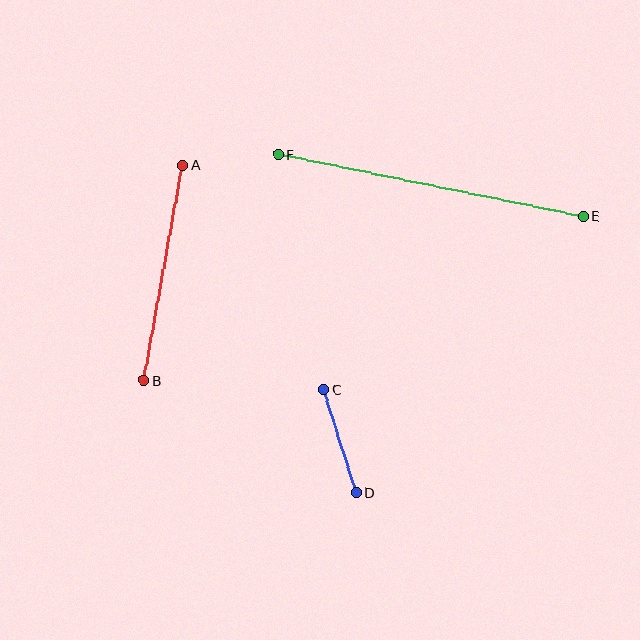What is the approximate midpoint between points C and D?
The midpoint is at approximately (340, 441) pixels.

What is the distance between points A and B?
The distance is approximately 219 pixels.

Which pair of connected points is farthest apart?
Points E and F are farthest apart.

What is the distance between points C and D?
The distance is approximately 108 pixels.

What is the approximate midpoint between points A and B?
The midpoint is at approximately (163, 273) pixels.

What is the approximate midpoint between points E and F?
The midpoint is at approximately (431, 185) pixels.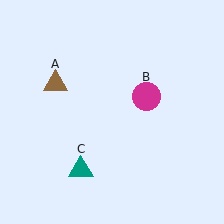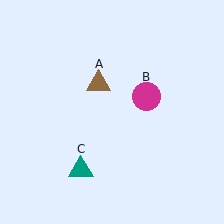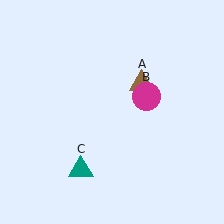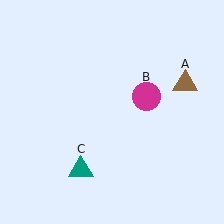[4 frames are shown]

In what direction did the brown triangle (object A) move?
The brown triangle (object A) moved right.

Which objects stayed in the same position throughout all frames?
Magenta circle (object B) and teal triangle (object C) remained stationary.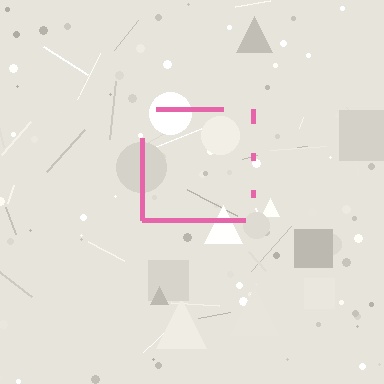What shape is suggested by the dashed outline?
The dashed outline suggests a square.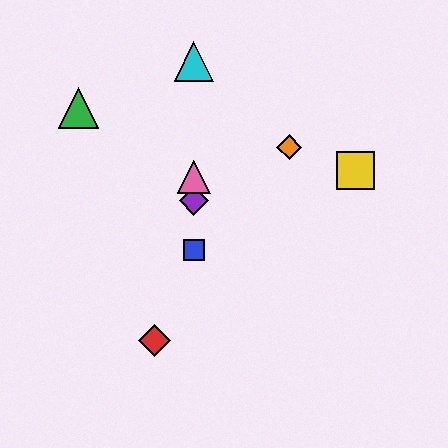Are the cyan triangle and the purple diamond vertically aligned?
Yes, both are at x≈194.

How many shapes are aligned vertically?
4 shapes (the blue square, the purple diamond, the cyan triangle, the pink triangle) are aligned vertically.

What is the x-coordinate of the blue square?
The blue square is at x≈194.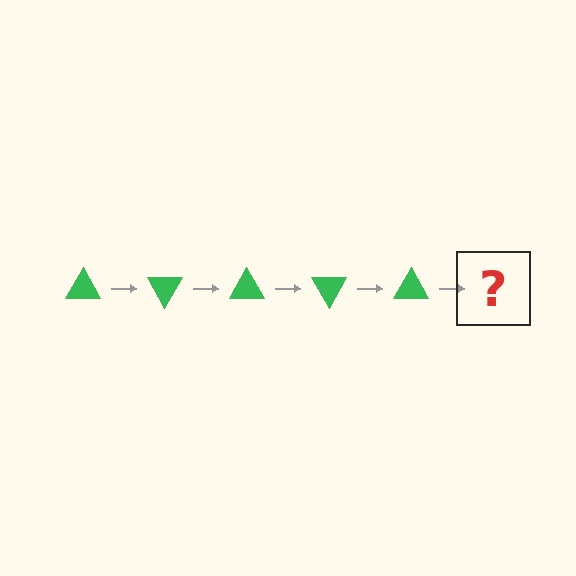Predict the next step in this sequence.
The next step is a green triangle rotated 300 degrees.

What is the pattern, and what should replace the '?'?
The pattern is that the triangle rotates 60 degrees each step. The '?' should be a green triangle rotated 300 degrees.